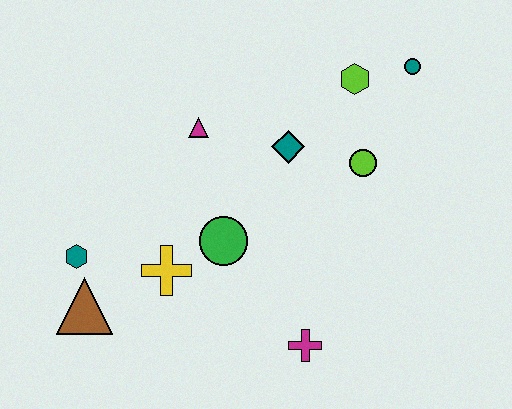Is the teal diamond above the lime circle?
Yes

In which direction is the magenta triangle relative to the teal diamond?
The magenta triangle is to the left of the teal diamond.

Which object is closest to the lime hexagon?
The teal circle is closest to the lime hexagon.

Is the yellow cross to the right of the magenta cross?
No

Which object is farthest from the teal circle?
The brown triangle is farthest from the teal circle.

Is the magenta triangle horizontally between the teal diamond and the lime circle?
No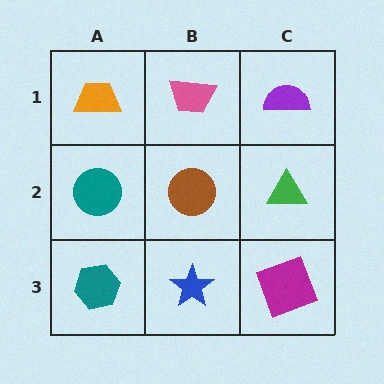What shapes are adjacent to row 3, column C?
A green triangle (row 2, column C), a blue star (row 3, column B).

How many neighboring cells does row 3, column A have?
2.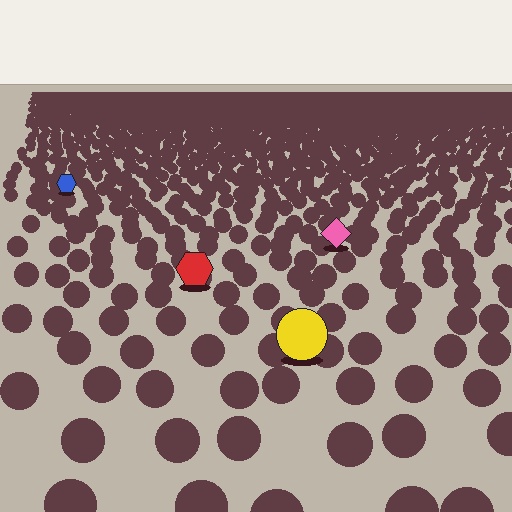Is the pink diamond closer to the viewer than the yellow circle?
No. The yellow circle is closer — you can tell from the texture gradient: the ground texture is coarser near it.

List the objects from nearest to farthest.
From nearest to farthest: the yellow circle, the red hexagon, the pink diamond, the blue hexagon.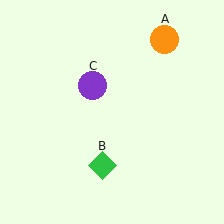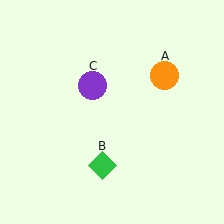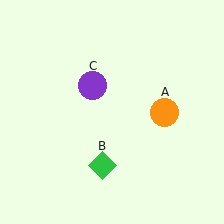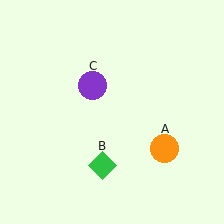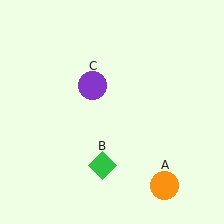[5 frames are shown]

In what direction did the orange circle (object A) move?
The orange circle (object A) moved down.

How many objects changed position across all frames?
1 object changed position: orange circle (object A).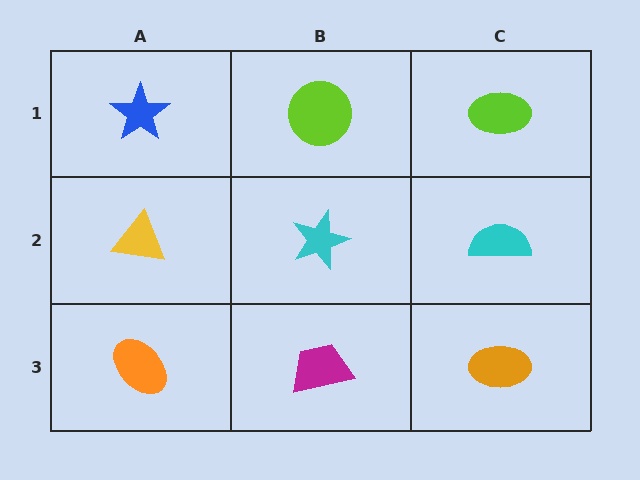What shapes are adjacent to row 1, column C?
A cyan semicircle (row 2, column C), a lime circle (row 1, column B).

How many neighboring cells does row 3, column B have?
3.